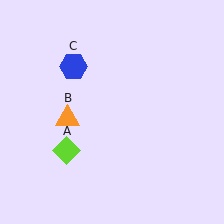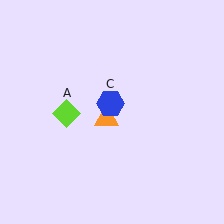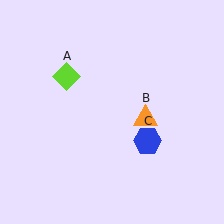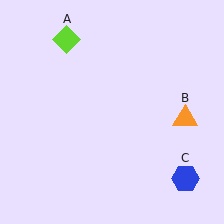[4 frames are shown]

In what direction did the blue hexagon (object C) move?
The blue hexagon (object C) moved down and to the right.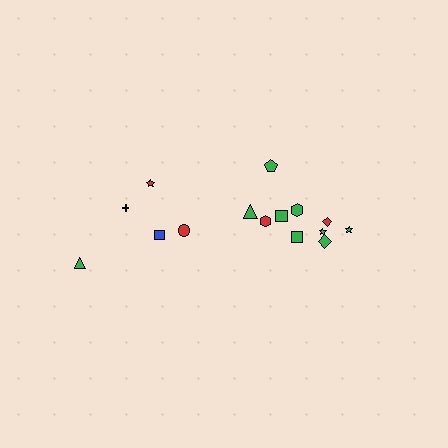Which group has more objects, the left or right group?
The right group.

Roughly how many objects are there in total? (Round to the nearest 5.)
Roughly 15 objects in total.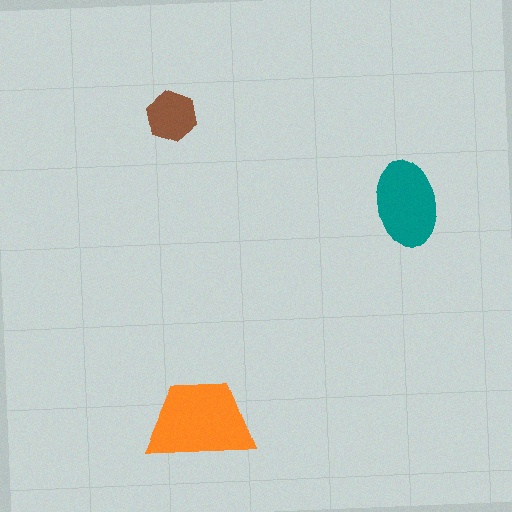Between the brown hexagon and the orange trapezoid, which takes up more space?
The orange trapezoid.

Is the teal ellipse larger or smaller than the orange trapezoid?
Smaller.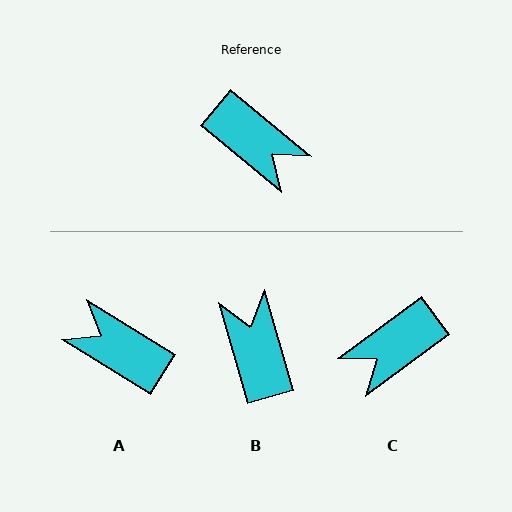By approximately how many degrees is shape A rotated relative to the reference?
Approximately 172 degrees clockwise.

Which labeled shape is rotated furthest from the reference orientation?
A, about 172 degrees away.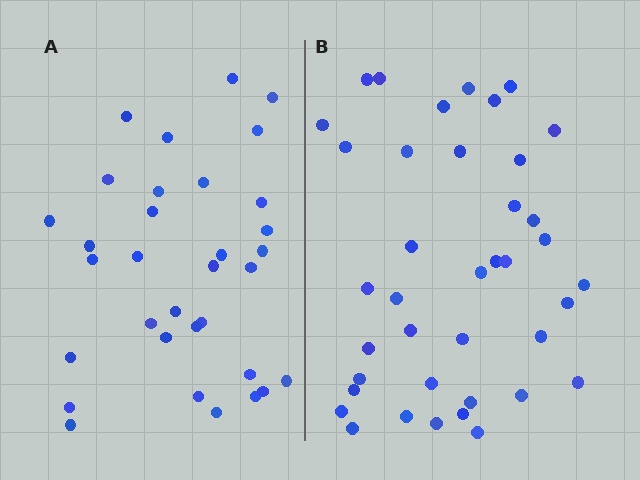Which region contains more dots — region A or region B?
Region B (the right region) has more dots.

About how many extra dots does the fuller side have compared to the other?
Region B has about 6 more dots than region A.